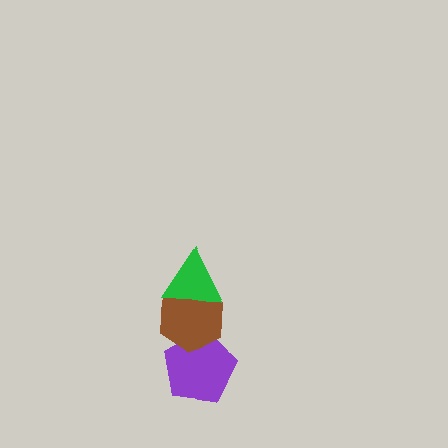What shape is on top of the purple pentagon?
The brown hexagon is on top of the purple pentagon.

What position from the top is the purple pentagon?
The purple pentagon is 3rd from the top.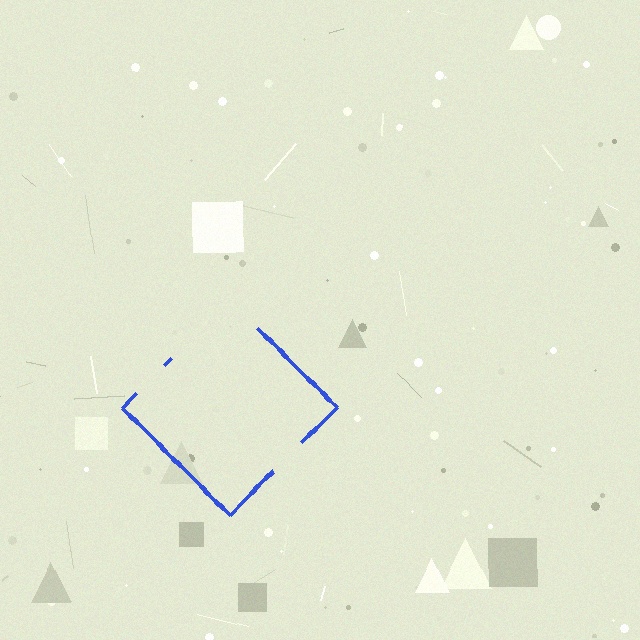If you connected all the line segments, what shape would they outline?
They would outline a diamond.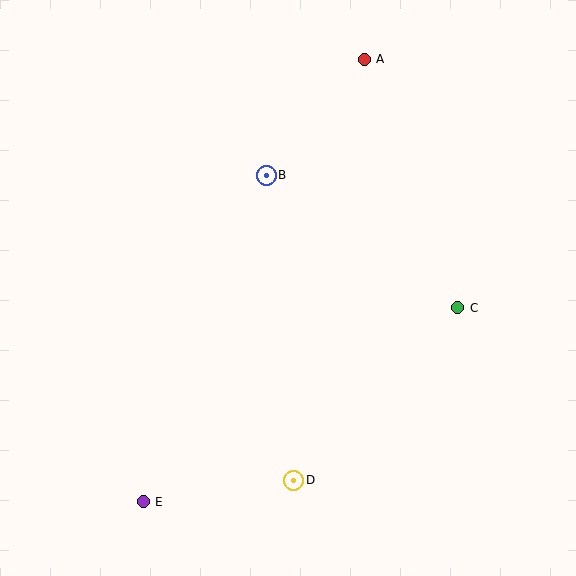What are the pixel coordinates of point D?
Point D is at (294, 480).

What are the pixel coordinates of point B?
Point B is at (266, 175).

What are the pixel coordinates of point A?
Point A is at (364, 59).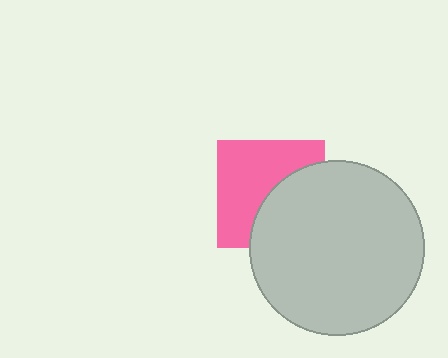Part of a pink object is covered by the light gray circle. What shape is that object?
It is a square.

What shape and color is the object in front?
The object in front is a light gray circle.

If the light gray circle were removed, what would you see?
You would see the complete pink square.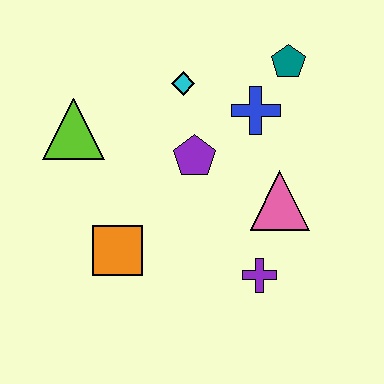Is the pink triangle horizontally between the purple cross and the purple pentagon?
No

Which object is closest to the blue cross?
The teal pentagon is closest to the blue cross.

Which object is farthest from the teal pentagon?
The orange square is farthest from the teal pentagon.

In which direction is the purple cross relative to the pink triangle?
The purple cross is below the pink triangle.